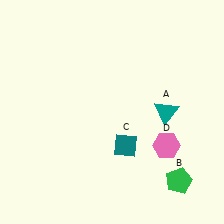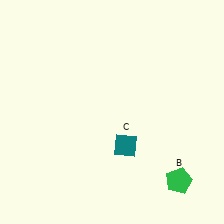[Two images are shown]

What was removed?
The pink hexagon (D), the teal triangle (A) were removed in Image 2.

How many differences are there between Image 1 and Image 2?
There are 2 differences between the two images.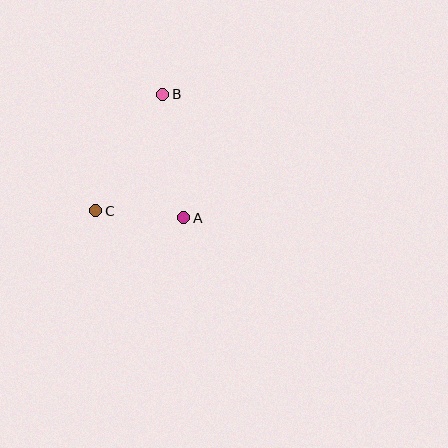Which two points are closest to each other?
Points A and C are closest to each other.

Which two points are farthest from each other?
Points B and C are farthest from each other.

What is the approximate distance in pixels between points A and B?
The distance between A and B is approximately 125 pixels.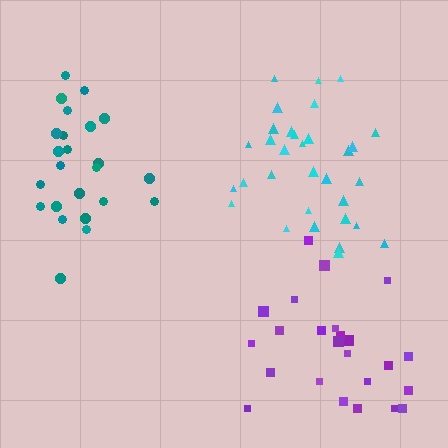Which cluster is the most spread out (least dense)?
Purple.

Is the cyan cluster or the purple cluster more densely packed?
Cyan.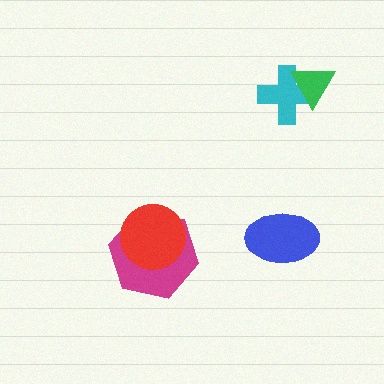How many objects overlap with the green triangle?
1 object overlaps with the green triangle.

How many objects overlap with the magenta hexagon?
1 object overlaps with the magenta hexagon.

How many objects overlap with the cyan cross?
1 object overlaps with the cyan cross.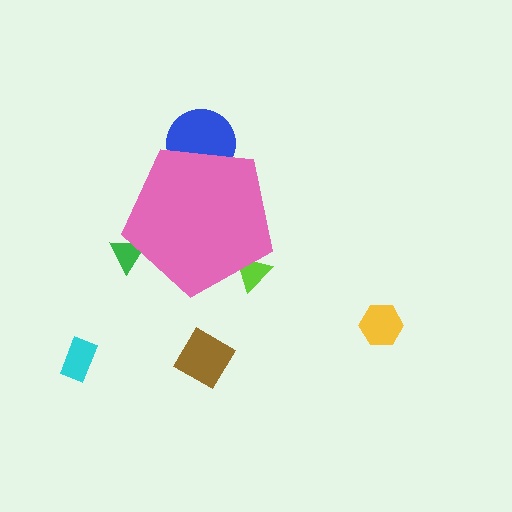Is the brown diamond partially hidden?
No, the brown diamond is fully visible.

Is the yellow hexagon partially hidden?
No, the yellow hexagon is fully visible.